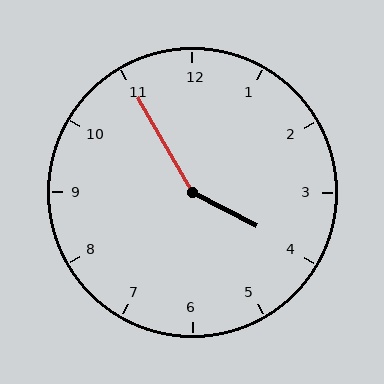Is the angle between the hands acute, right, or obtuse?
It is obtuse.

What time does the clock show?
3:55.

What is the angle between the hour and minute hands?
Approximately 148 degrees.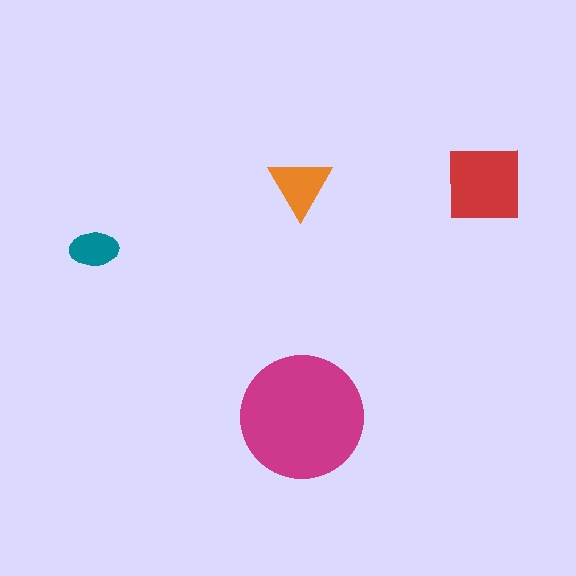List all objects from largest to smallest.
The magenta circle, the red square, the orange triangle, the teal ellipse.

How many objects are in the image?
There are 4 objects in the image.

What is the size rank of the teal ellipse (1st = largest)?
4th.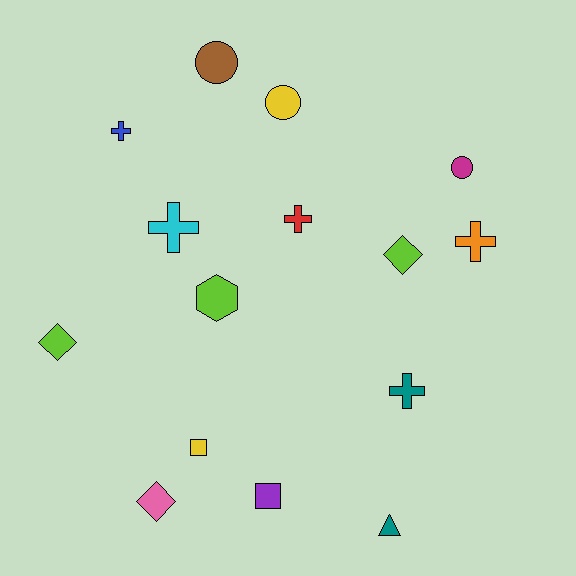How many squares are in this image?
There are 2 squares.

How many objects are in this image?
There are 15 objects.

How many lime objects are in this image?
There are 3 lime objects.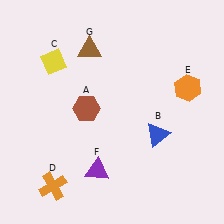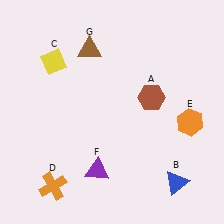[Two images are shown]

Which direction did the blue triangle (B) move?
The blue triangle (B) moved down.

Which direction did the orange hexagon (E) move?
The orange hexagon (E) moved down.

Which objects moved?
The objects that moved are: the brown hexagon (A), the blue triangle (B), the orange hexagon (E).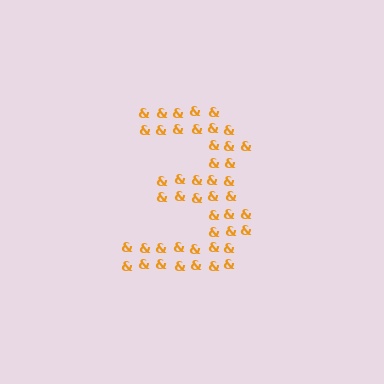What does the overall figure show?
The overall figure shows the digit 3.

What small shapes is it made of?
It is made of small ampersands.